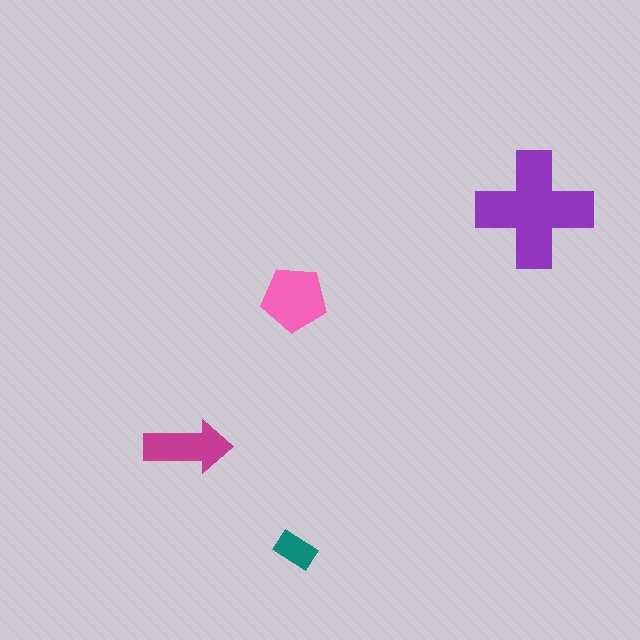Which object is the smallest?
The teal rectangle.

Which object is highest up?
The purple cross is topmost.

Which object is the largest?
The purple cross.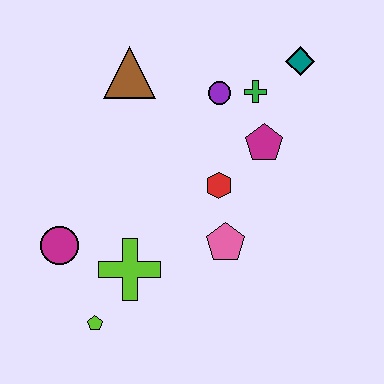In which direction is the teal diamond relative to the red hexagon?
The teal diamond is above the red hexagon.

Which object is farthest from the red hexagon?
The lime pentagon is farthest from the red hexagon.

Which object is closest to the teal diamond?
The green cross is closest to the teal diamond.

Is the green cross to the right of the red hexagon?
Yes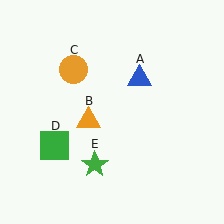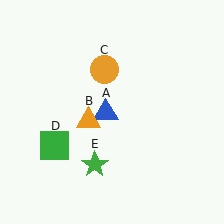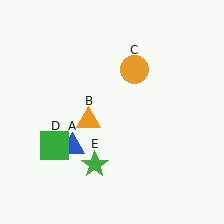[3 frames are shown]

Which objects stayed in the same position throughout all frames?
Orange triangle (object B) and green square (object D) and green star (object E) remained stationary.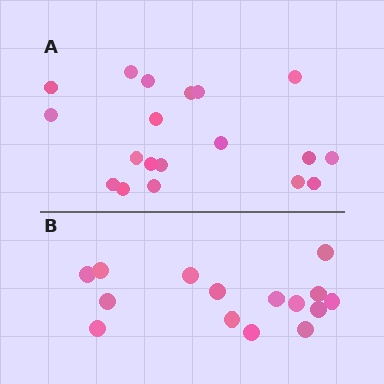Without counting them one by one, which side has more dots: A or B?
Region A (the top region) has more dots.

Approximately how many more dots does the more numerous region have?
Region A has about 4 more dots than region B.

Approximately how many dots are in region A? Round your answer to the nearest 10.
About 20 dots. (The exact count is 19, which rounds to 20.)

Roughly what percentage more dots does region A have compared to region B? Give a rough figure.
About 25% more.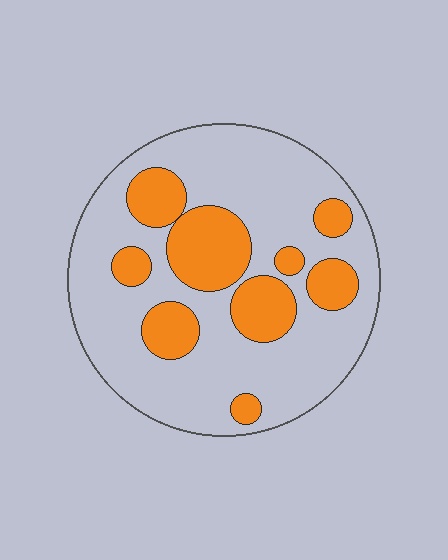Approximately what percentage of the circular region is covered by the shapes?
Approximately 30%.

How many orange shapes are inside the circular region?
9.